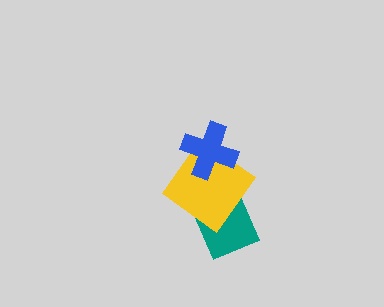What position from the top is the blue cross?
The blue cross is 1st from the top.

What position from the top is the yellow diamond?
The yellow diamond is 2nd from the top.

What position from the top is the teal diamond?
The teal diamond is 3rd from the top.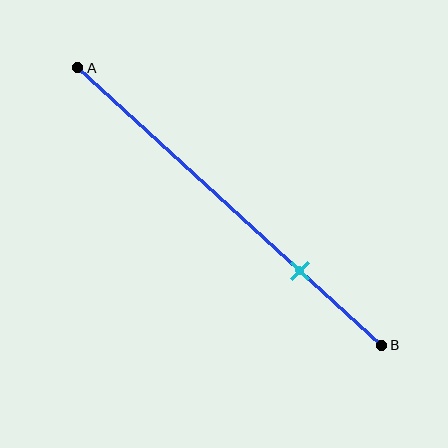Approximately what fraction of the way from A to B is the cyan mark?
The cyan mark is approximately 75% of the way from A to B.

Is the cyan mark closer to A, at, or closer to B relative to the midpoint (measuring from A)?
The cyan mark is closer to point B than the midpoint of segment AB.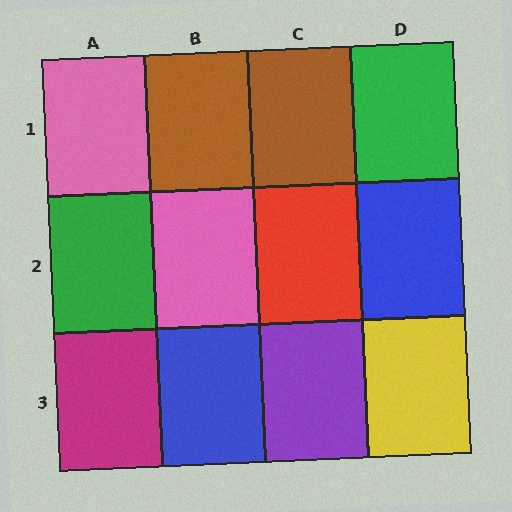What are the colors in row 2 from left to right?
Green, pink, red, blue.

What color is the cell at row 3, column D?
Yellow.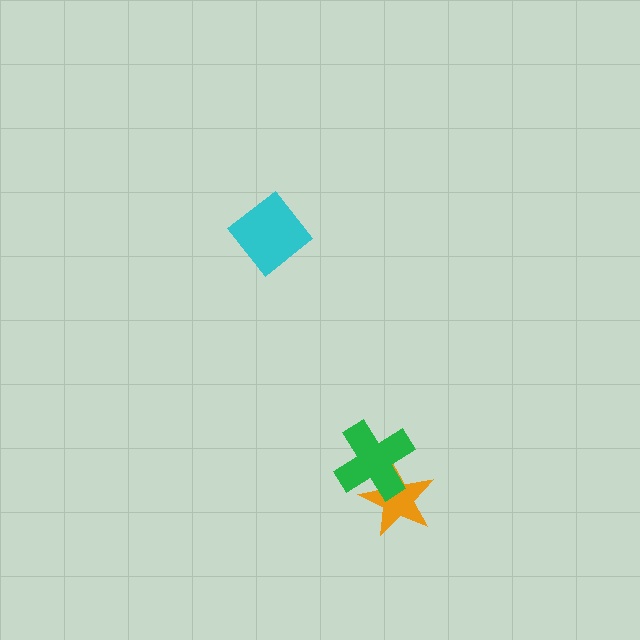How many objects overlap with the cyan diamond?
0 objects overlap with the cyan diamond.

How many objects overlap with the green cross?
1 object overlaps with the green cross.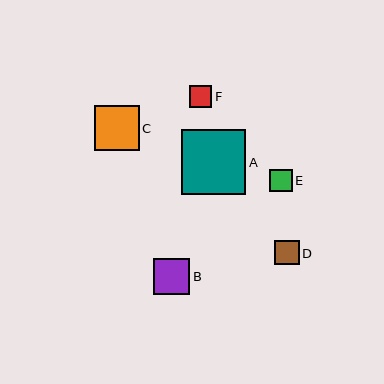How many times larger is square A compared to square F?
Square A is approximately 2.9 times the size of square F.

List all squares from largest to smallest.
From largest to smallest: A, C, B, D, E, F.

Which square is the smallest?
Square F is the smallest with a size of approximately 22 pixels.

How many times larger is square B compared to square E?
Square B is approximately 1.6 times the size of square E.